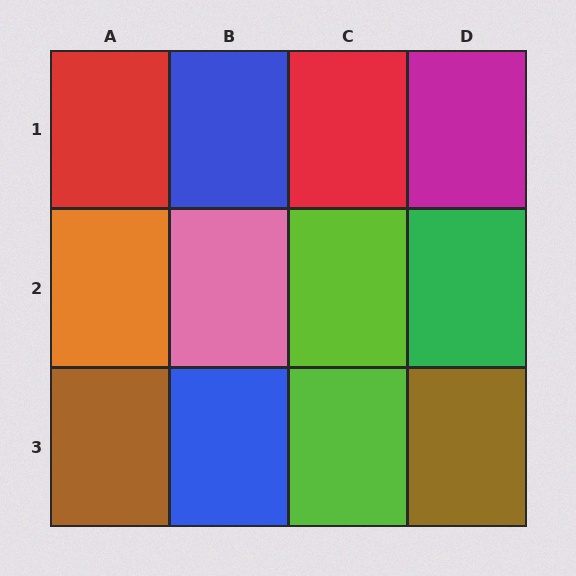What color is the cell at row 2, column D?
Green.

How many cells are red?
2 cells are red.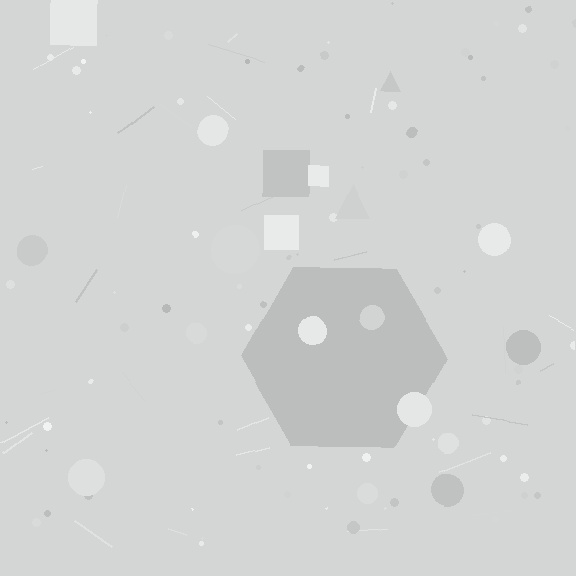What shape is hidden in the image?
A hexagon is hidden in the image.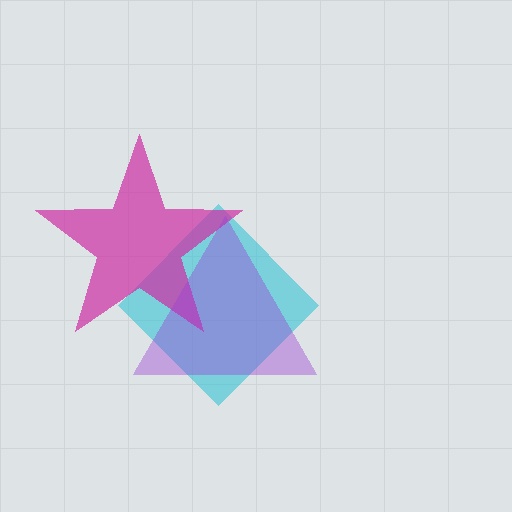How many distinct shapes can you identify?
There are 3 distinct shapes: a cyan diamond, a magenta star, a purple triangle.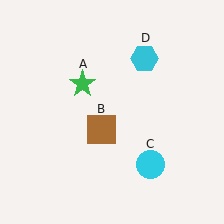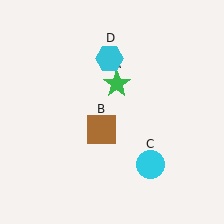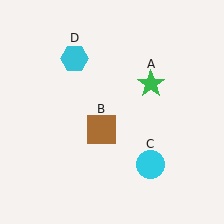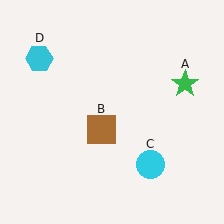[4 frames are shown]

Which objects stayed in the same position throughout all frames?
Brown square (object B) and cyan circle (object C) remained stationary.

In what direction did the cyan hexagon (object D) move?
The cyan hexagon (object D) moved left.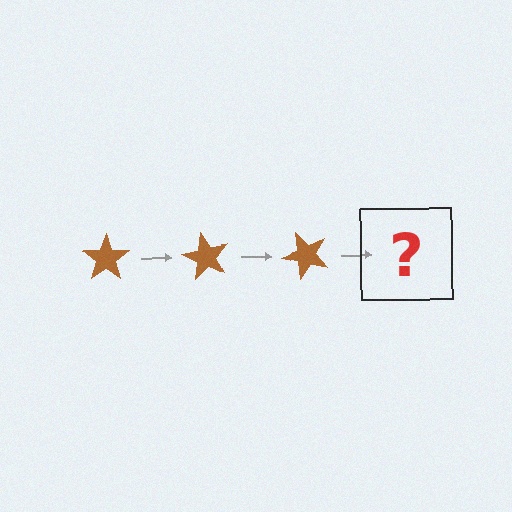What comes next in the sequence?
The next element should be a brown star rotated 180 degrees.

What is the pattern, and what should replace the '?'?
The pattern is that the star rotates 60 degrees each step. The '?' should be a brown star rotated 180 degrees.